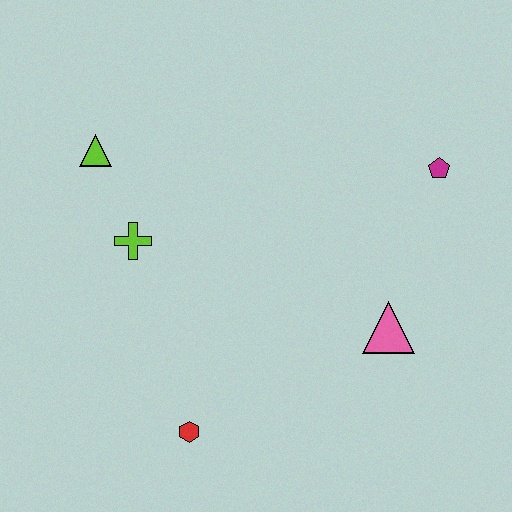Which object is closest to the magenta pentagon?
The pink triangle is closest to the magenta pentagon.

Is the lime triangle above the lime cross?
Yes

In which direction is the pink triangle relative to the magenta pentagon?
The pink triangle is below the magenta pentagon.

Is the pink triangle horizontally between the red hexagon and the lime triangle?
No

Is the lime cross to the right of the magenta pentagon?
No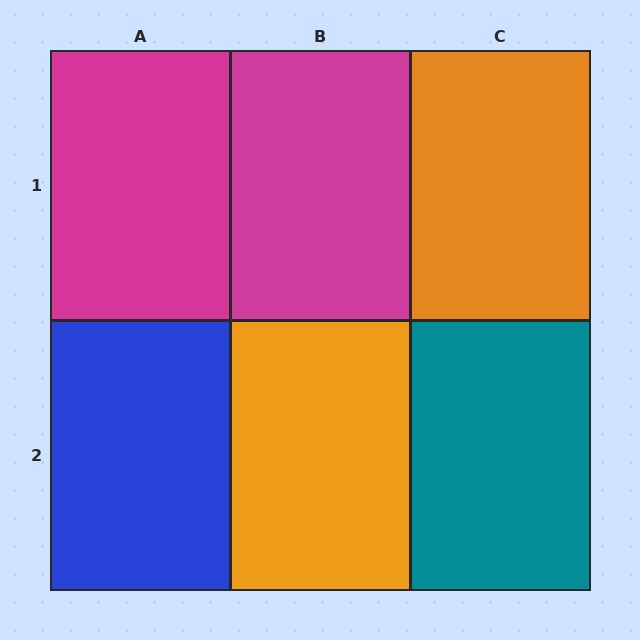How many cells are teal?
1 cell is teal.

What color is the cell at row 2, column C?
Teal.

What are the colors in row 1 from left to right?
Magenta, magenta, orange.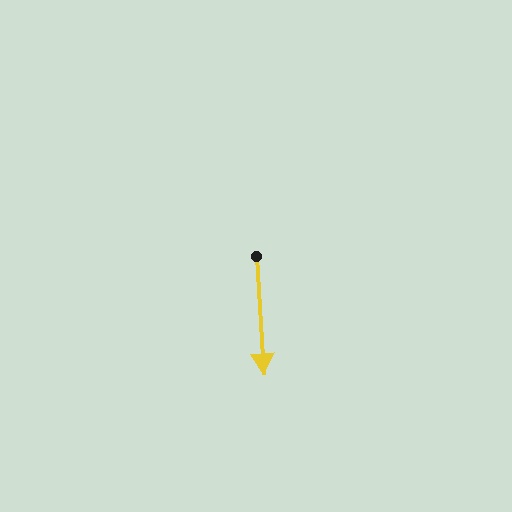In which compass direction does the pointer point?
South.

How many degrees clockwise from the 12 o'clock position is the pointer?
Approximately 176 degrees.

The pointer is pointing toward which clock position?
Roughly 6 o'clock.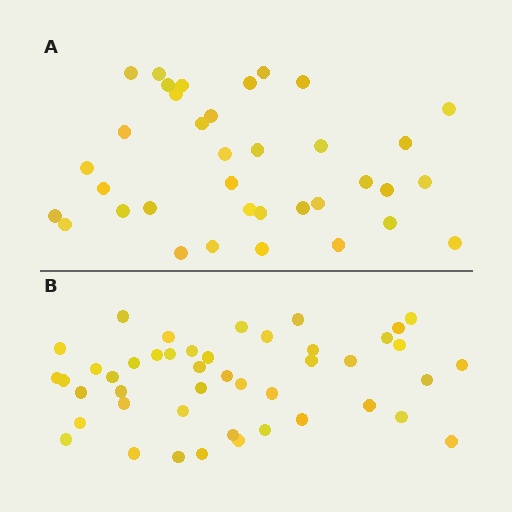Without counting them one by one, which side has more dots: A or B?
Region B (the bottom region) has more dots.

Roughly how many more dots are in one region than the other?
Region B has roughly 8 or so more dots than region A.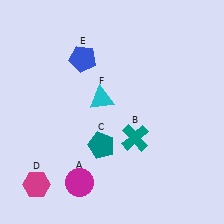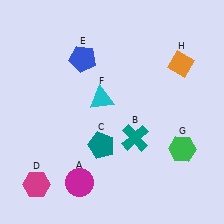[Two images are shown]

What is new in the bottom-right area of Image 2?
A green hexagon (G) was added in the bottom-right area of Image 2.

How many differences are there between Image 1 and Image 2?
There are 2 differences between the two images.